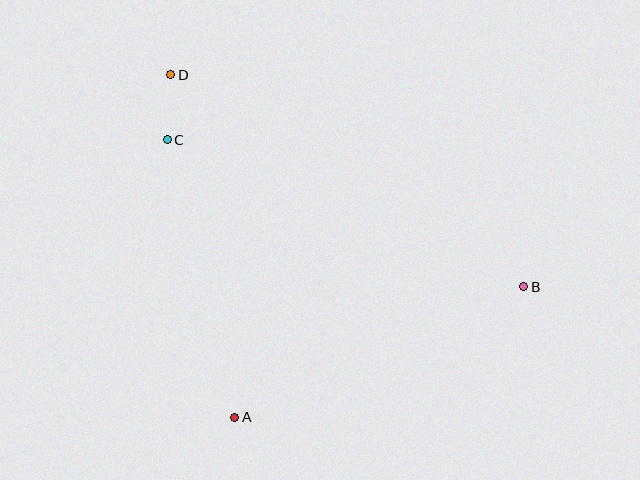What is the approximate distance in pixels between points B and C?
The distance between B and C is approximately 386 pixels.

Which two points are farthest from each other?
Points B and D are farthest from each other.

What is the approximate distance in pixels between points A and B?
The distance between A and B is approximately 317 pixels.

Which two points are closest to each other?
Points C and D are closest to each other.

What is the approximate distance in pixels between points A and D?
The distance between A and D is approximately 349 pixels.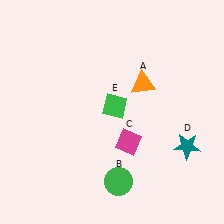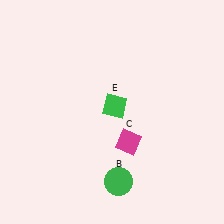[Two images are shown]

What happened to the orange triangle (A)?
The orange triangle (A) was removed in Image 2. It was in the top-right area of Image 1.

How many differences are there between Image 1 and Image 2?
There are 2 differences between the two images.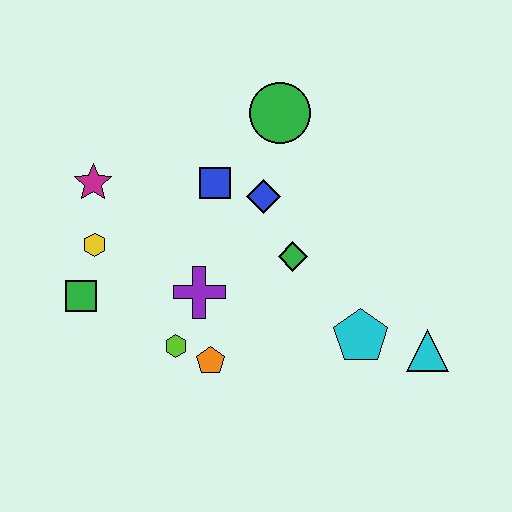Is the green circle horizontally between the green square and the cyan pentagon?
Yes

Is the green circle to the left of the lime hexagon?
No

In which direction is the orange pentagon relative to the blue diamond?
The orange pentagon is below the blue diamond.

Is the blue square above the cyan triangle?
Yes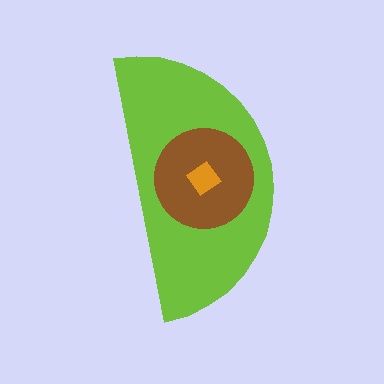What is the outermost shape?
The lime semicircle.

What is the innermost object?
The orange diamond.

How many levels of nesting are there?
3.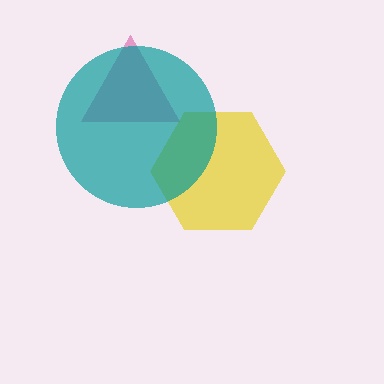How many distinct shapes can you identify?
There are 3 distinct shapes: a yellow hexagon, a magenta triangle, a teal circle.